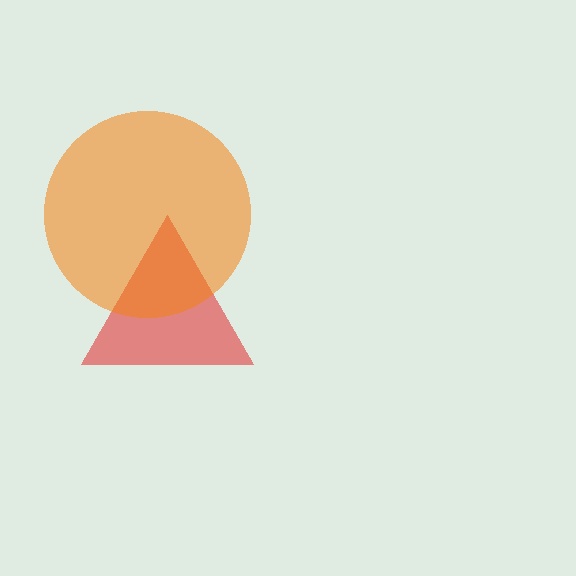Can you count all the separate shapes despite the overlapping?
Yes, there are 2 separate shapes.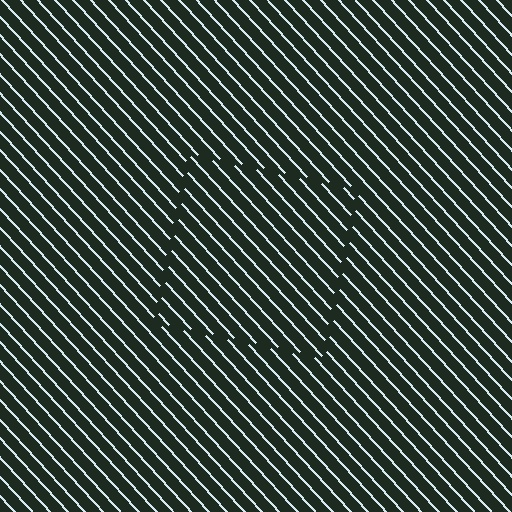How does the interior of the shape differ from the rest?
The interior of the shape contains the same grating, shifted by half a period — the contour is defined by the phase discontinuity where line-ends from the inner and outer gratings abut.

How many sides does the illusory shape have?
4 sides — the line-ends trace a square.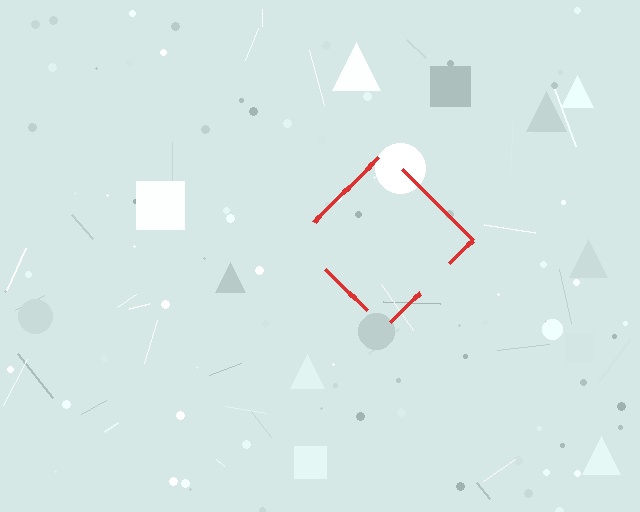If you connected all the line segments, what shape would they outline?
They would outline a diamond.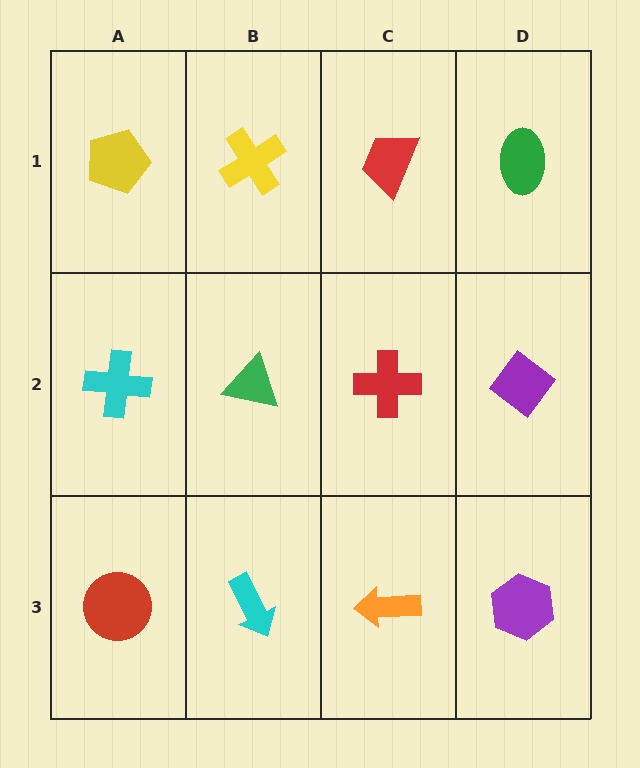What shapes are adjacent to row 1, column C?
A red cross (row 2, column C), a yellow cross (row 1, column B), a green ellipse (row 1, column D).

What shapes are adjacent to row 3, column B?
A green triangle (row 2, column B), a red circle (row 3, column A), an orange arrow (row 3, column C).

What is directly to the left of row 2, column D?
A red cross.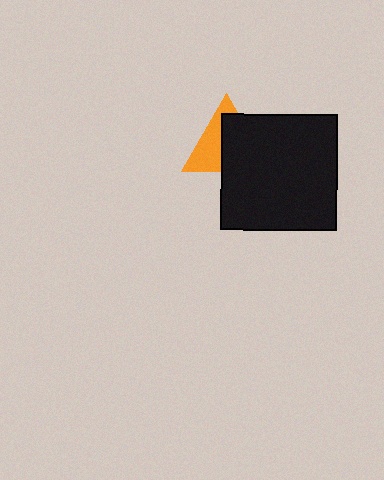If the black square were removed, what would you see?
You would see the complete orange triangle.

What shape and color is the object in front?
The object in front is a black square.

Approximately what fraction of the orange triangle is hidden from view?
Roughly 56% of the orange triangle is hidden behind the black square.